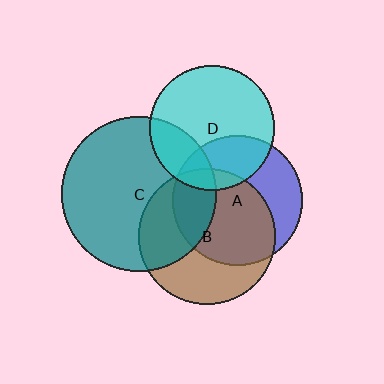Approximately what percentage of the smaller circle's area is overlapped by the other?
Approximately 10%.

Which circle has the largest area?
Circle C (teal).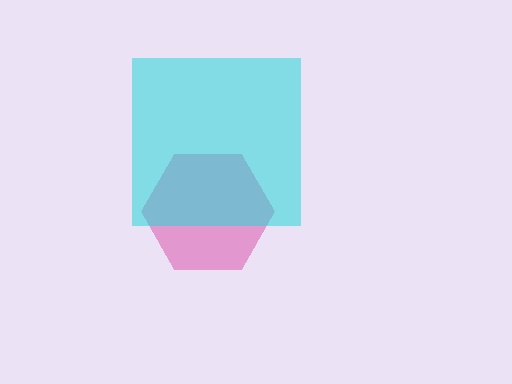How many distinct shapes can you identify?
There are 2 distinct shapes: a magenta hexagon, a cyan square.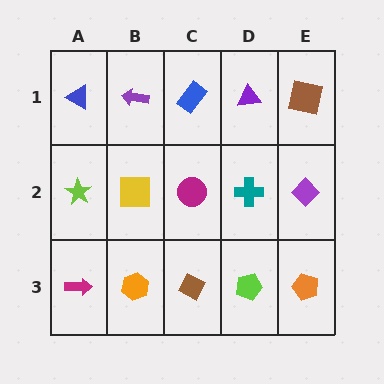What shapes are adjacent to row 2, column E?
A brown square (row 1, column E), an orange pentagon (row 3, column E), a teal cross (row 2, column D).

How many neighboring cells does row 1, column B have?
3.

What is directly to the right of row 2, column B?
A magenta circle.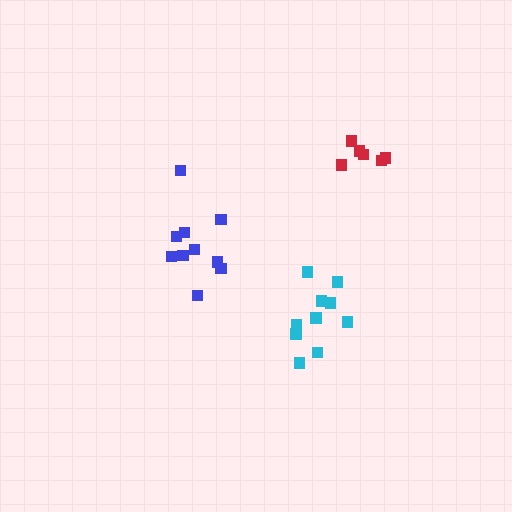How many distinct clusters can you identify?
There are 3 distinct clusters.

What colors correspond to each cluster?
The clusters are colored: blue, red, cyan.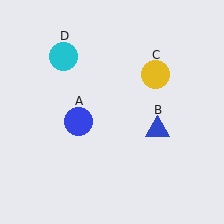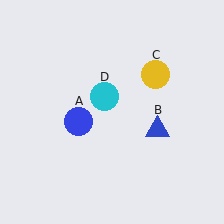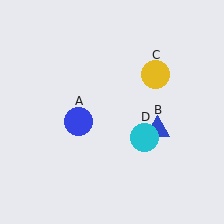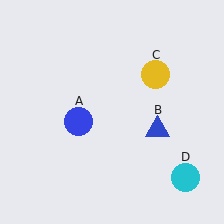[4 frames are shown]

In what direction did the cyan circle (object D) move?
The cyan circle (object D) moved down and to the right.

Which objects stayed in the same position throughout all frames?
Blue circle (object A) and blue triangle (object B) and yellow circle (object C) remained stationary.